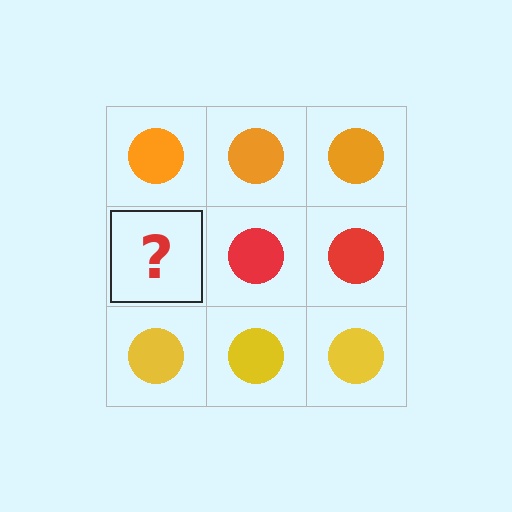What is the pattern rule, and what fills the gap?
The rule is that each row has a consistent color. The gap should be filled with a red circle.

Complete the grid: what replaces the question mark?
The question mark should be replaced with a red circle.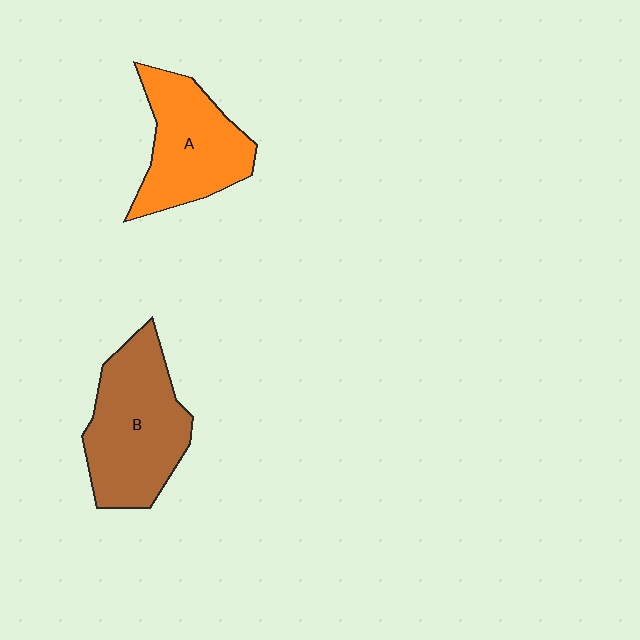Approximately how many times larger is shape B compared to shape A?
Approximately 1.2 times.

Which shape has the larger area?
Shape B (brown).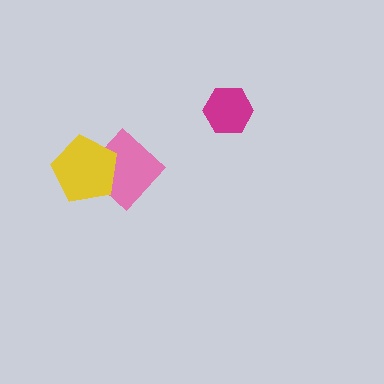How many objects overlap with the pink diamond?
1 object overlaps with the pink diamond.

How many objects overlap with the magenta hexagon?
0 objects overlap with the magenta hexagon.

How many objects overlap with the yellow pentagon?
1 object overlaps with the yellow pentagon.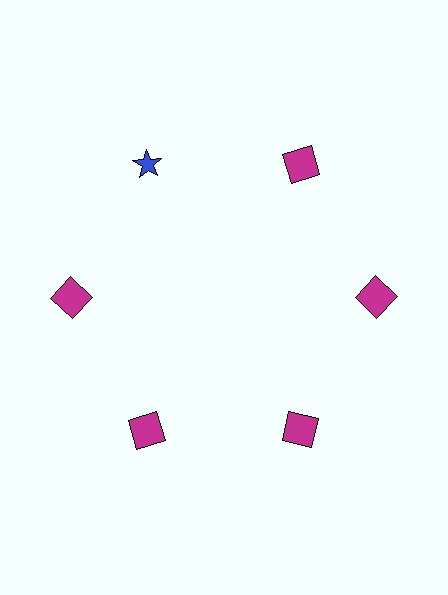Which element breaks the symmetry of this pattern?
The blue star at roughly the 11 o'clock position breaks the symmetry. All other shapes are magenta squares.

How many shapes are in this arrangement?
There are 6 shapes arranged in a ring pattern.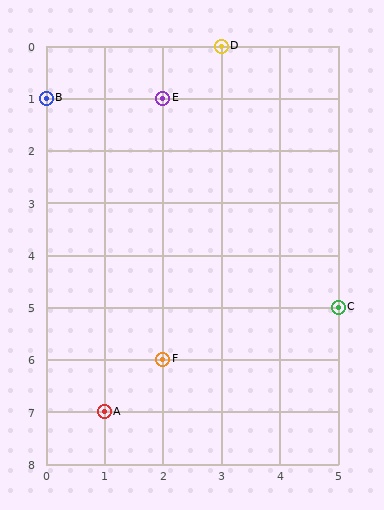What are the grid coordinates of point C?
Point C is at grid coordinates (5, 5).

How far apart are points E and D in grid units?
Points E and D are 1 column and 1 row apart (about 1.4 grid units diagonally).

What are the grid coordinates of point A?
Point A is at grid coordinates (1, 7).